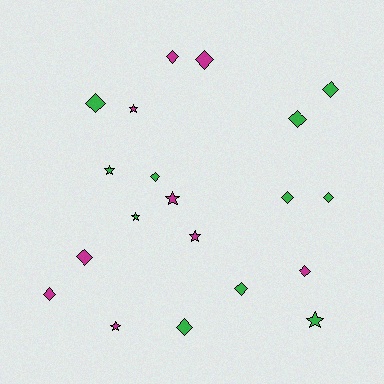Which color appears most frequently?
Green, with 11 objects.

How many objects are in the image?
There are 20 objects.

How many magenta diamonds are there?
There are 5 magenta diamonds.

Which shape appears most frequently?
Diamond, with 13 objects.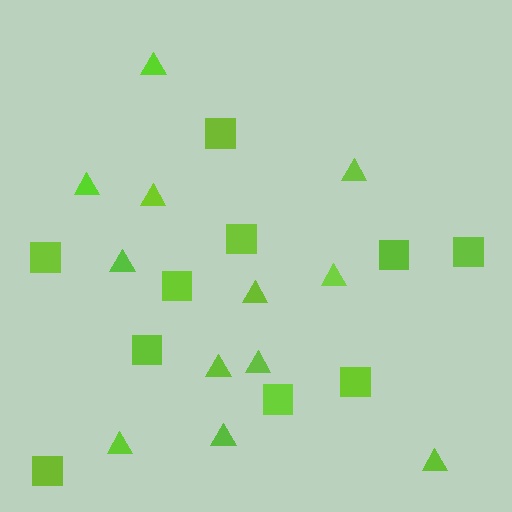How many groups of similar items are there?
There are 2 groups: one group of triangles (12) and one group of squares (10).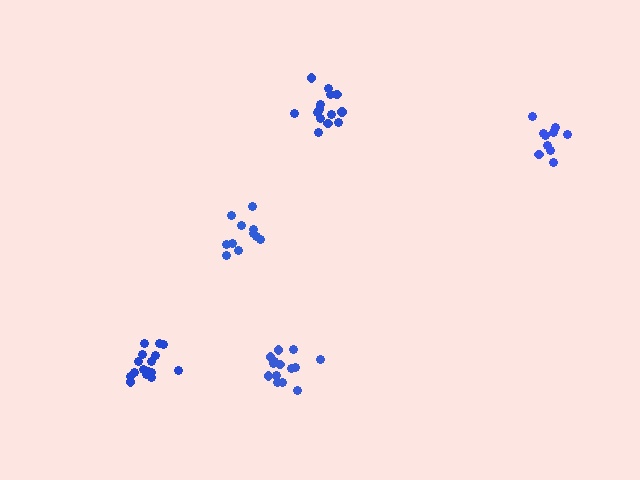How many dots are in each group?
Group 1: 16 dots, Group 2: 11 dots, Group 3: 15 dots, Group 4: 14 dots, Group 5: 10 dots (66 total).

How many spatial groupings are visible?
There are 5 spatial groupings.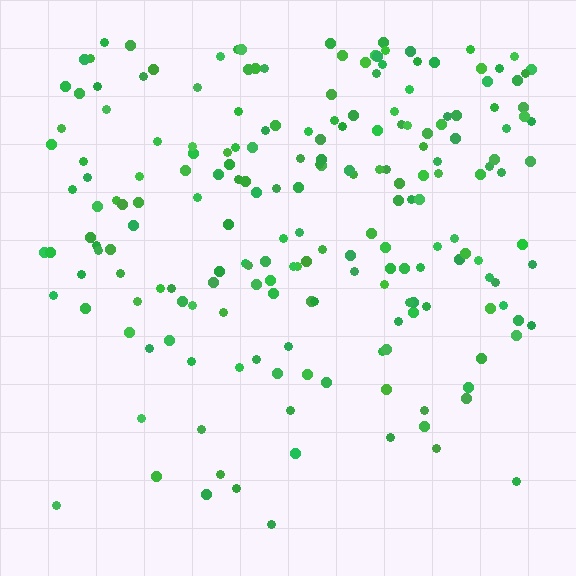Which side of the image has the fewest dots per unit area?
The bottom.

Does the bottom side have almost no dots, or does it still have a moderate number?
Still a moderate number, just noticeably fewer than the top.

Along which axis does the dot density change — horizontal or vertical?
Vertical.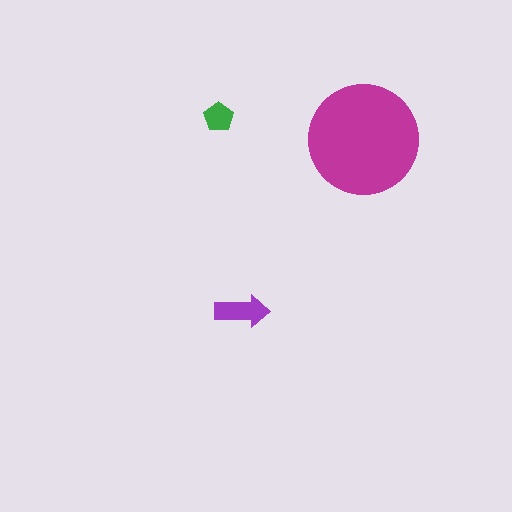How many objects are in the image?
There are 3 objects in the image.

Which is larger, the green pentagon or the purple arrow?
The purple arrow.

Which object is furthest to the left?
The green pentagon is leftmost.